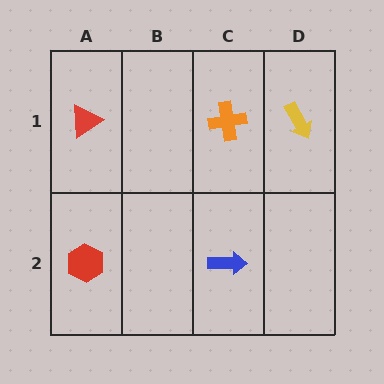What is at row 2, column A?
A red hexagon.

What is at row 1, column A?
A red triangle.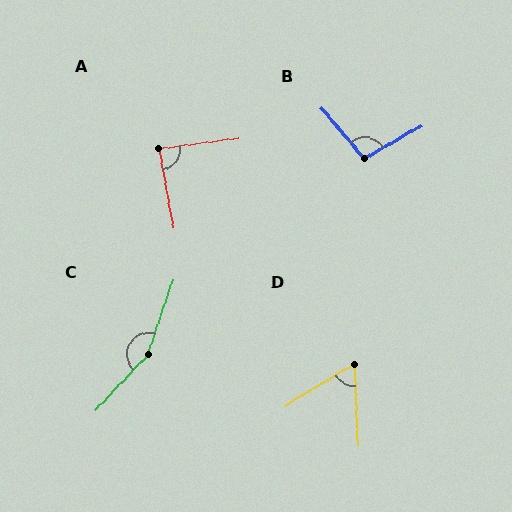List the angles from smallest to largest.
D (62°), A (87°), B (101°), C (155°).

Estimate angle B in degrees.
Approximately 101 degrees.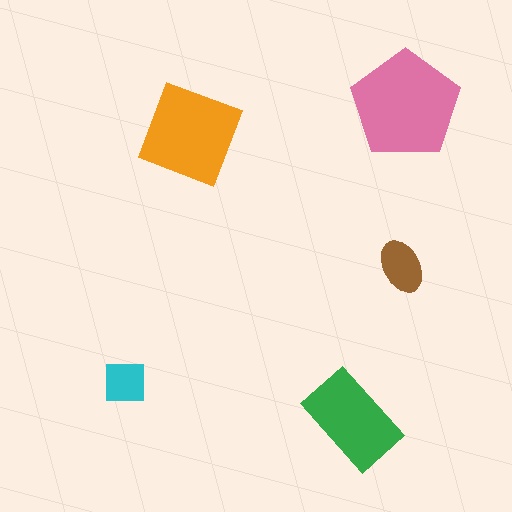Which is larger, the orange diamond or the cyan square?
The orange diamond.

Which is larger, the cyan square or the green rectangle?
The green rectangle.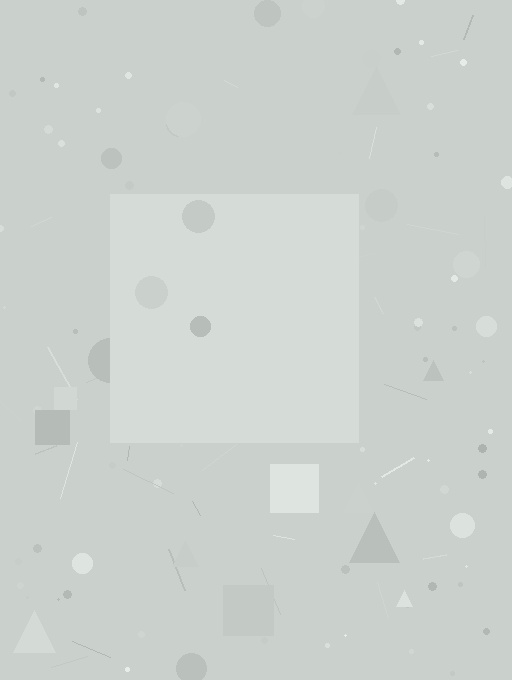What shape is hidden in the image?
A square is hidden in the image.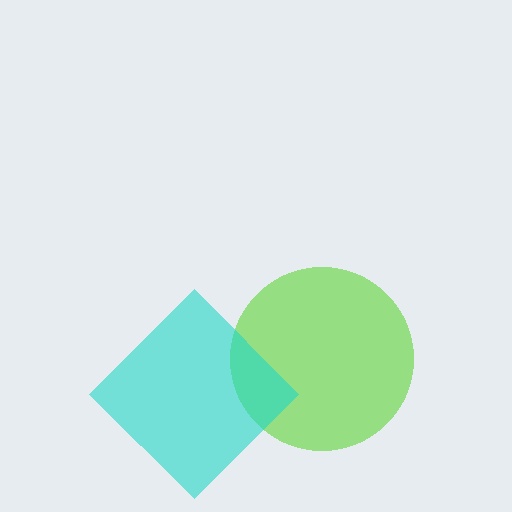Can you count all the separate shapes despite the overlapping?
Yes, there are 2 separate shapes.